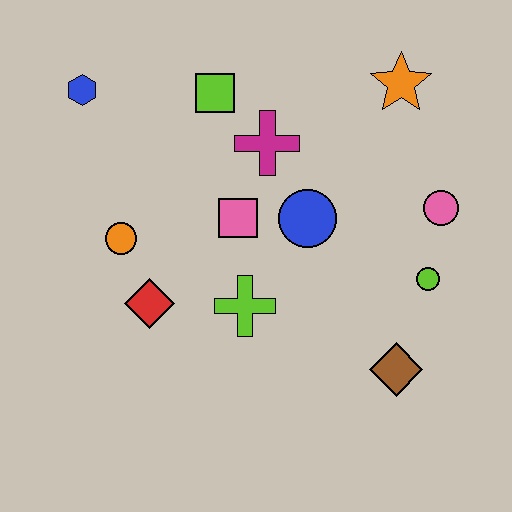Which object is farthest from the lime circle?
The blue hexagon is farthest from the lime circle.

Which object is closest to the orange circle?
The red diamond is closest to the orange circle.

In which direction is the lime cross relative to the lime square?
The lime cross is below the lime square.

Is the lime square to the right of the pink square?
No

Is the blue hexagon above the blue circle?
Yes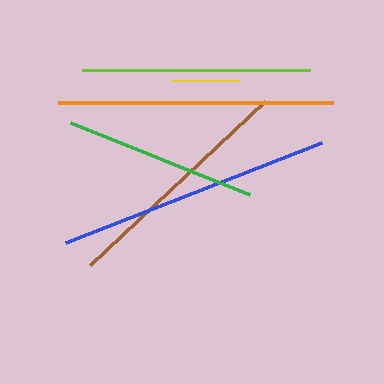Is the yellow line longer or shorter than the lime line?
The lime line is longer than the yellow line.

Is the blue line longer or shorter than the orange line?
The blue line is longer than the orange line.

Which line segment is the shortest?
The yellow line is the shortest at approximately 68 pixels.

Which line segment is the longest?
The blue line is the longest at approximately 275 pixels.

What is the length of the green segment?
The green segment is approximately 193 pixels long.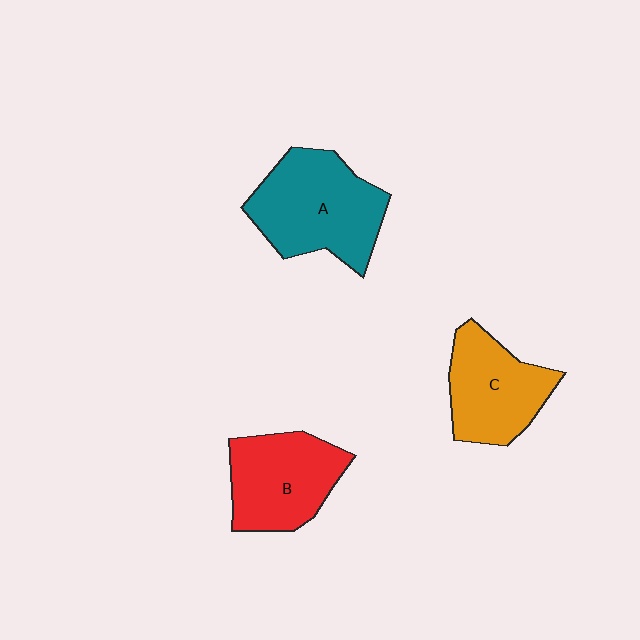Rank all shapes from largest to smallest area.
From largest to smallest: A (teal), B (red), C (orange).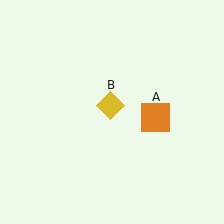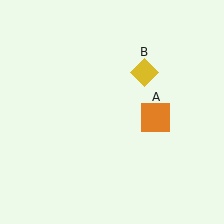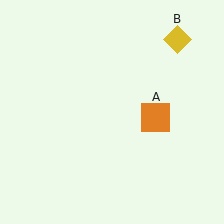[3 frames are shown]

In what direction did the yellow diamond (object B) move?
The yellow diamond (object B) moved up and to the right.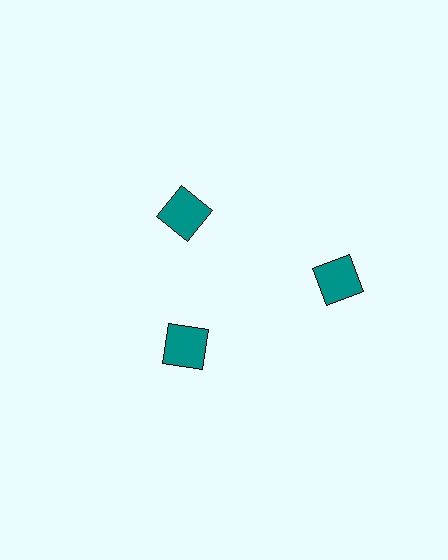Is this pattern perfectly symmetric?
No. The 3 teal squares are arranged in a ring, but one element near the 3 o'clock position is pushed outward from the center, breaking the 3-fold rotational symmetry.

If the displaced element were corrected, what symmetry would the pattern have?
It would have 3-fold rotational symmetry — the pattern would map onto itself every 120 degrees.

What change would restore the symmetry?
The symmetry would be restored by moving it inward, back onto the ring so that all 3 squares sit at equal angles and equal distance from the center.